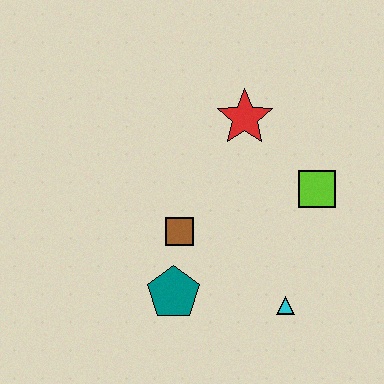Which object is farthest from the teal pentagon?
The red star is farthest from the teal pentagon.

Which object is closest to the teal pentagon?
The brown square is closest to the teal pentagon.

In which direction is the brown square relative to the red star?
The brown square is below the red star.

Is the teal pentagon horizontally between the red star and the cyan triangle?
No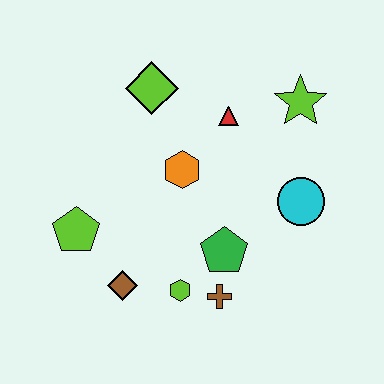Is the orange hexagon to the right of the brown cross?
No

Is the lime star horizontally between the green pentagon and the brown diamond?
No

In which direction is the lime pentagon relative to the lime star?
The lime pentagon is to the left of the lime star.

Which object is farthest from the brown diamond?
The lime star is farthest from the brown diamond.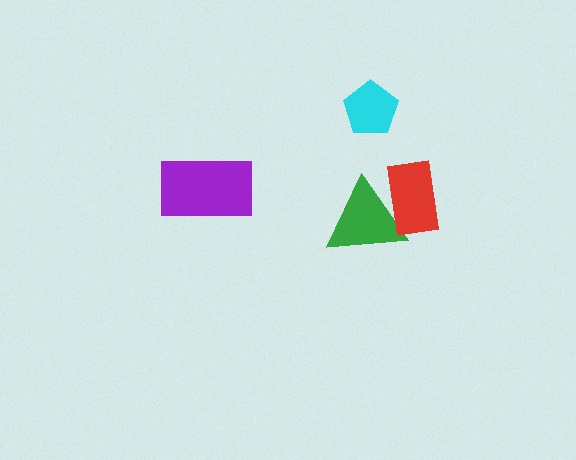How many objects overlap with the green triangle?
1 object overlaps with the green triangle.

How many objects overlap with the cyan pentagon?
0 objects overlap with the cyan pentagon.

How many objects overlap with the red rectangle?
1 object overlaps with the red rectangle.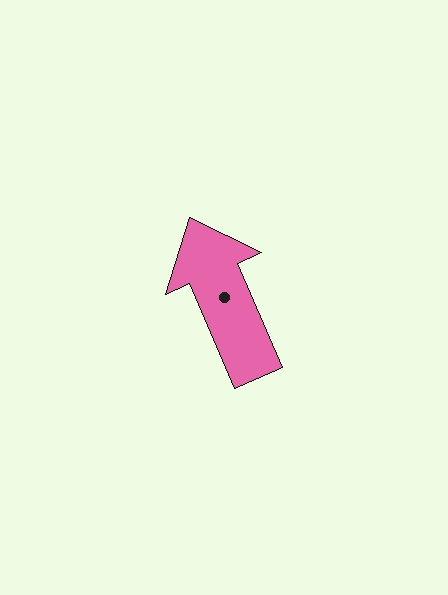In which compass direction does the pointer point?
Northwest.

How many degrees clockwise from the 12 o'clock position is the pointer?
Approximately 337 degrees.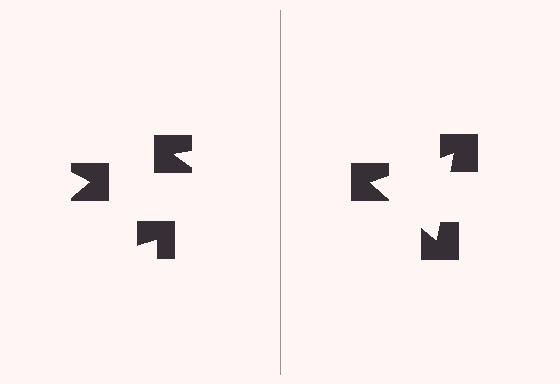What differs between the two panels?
The notched squares are positioned identically on both sides; only the wedge orientations differ. On the right they align to a triangle; on the left they are misaligned.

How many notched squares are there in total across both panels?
6 — 3 on each side.